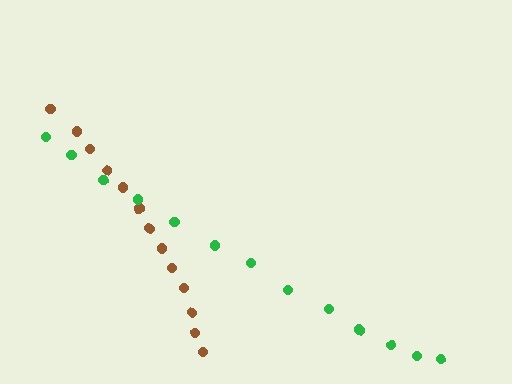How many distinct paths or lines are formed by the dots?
There are 2 distinct paths.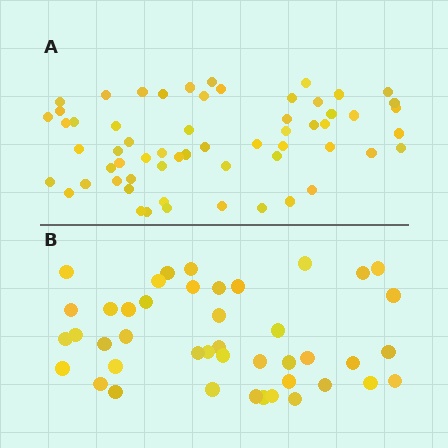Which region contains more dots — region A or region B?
Region A (the top region) has more dots.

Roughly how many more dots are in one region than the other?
Region A has approximately 15 more dots than region B.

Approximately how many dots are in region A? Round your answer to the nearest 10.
About 60 dots.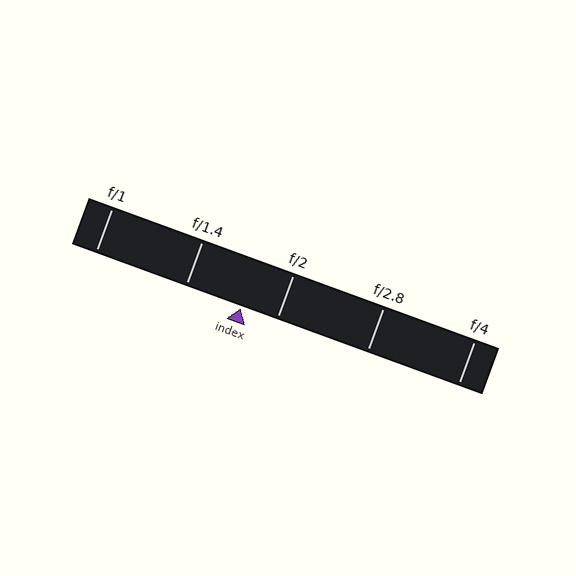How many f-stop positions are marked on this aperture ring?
There are 5 f-stop positions marked.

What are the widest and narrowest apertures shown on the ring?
The widest aperture shown is f/1 and the narrowest is f/4.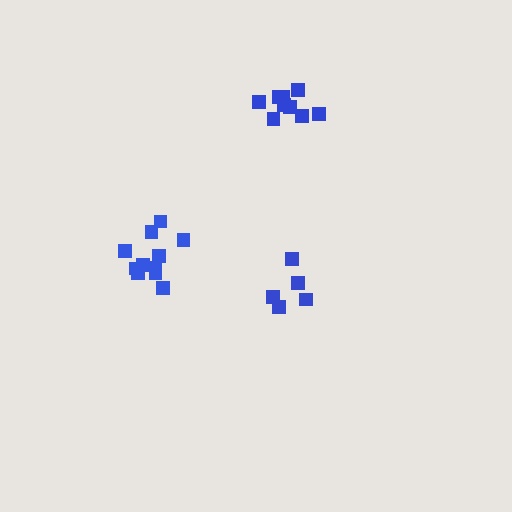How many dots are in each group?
Group 1: 11 dots, Group 2: 5 dots, Group 3: 9 dots (25 total).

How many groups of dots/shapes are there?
There are 3 groups.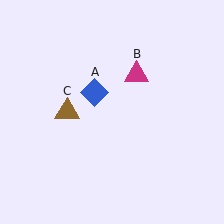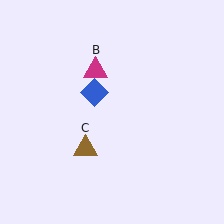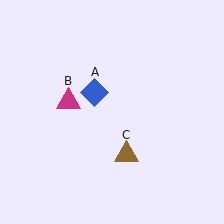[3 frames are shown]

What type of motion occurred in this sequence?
The magenta triangle (object B), brown triangle (object C) rotated counterclockwise around the center of the scene.